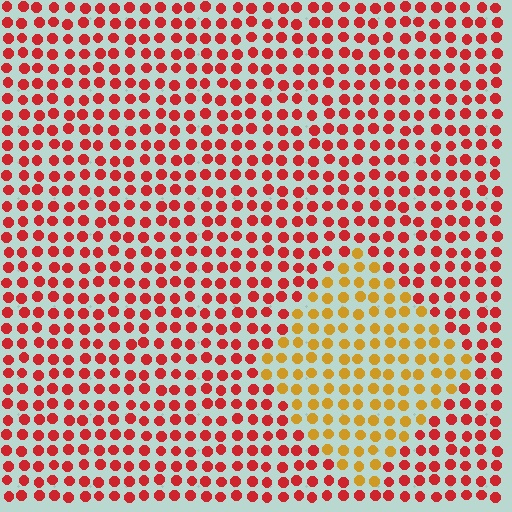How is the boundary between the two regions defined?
The boundary is defined purely by a slight shift in hue (about 45 degrees). Spacing, size, and orientation are identical on both sides.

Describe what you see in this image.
The image is filled with small red elements in a uniform arrangement. A diamond-shaped region is visible where the elements are tinted to a slightly different hue, forming a subtle color boundary.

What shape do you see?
I see a diamond.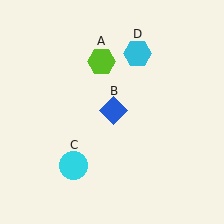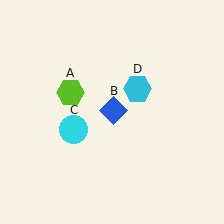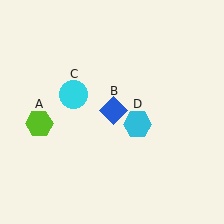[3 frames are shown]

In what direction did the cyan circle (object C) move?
The cyan circle (object C) moved up.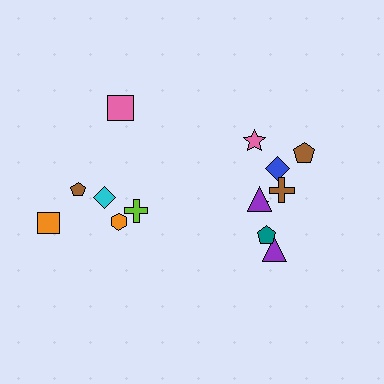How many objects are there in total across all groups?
There are 14 objects.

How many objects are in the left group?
There are 6 objects.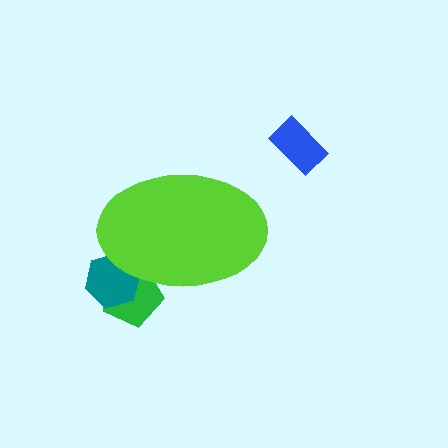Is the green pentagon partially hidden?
Yes, the green pentagon is partially hidden behind the lime ellipse.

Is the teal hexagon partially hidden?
Yes, the teal hexagon is partially hidden behind the lime ellipse.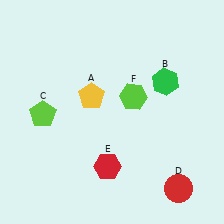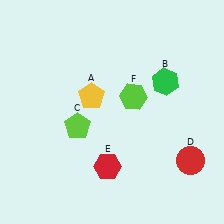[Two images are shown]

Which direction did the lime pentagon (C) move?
The lime pentagon (C) moved right.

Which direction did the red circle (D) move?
The red circle (D) moved up.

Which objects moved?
The objects that moved are: the lime pentagon (C), the red circle (D).